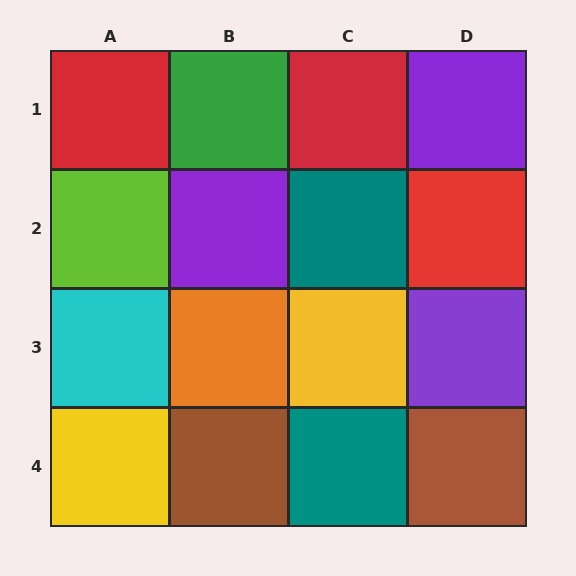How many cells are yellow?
2 cells are yellow.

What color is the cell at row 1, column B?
Green.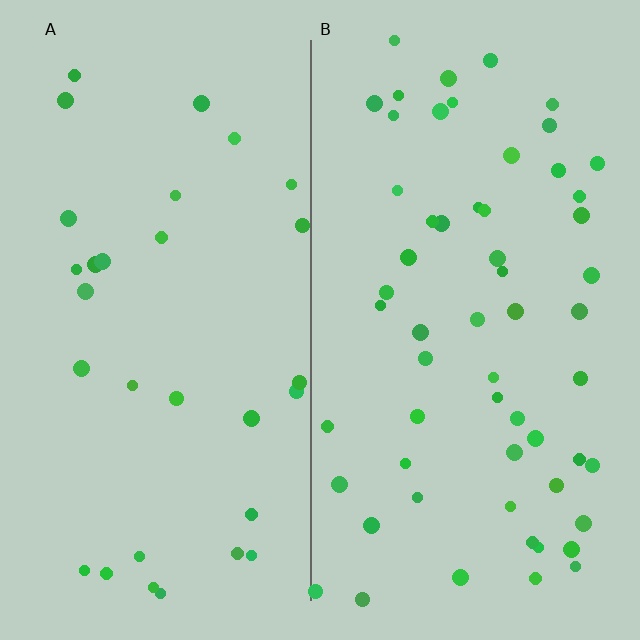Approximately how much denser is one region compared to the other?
Approximately 1.9× — region B over region A.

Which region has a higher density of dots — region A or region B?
B (the right).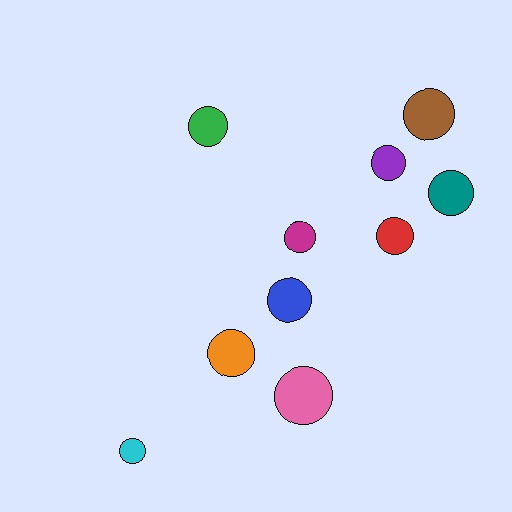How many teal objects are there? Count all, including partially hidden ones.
There is 1 teal object.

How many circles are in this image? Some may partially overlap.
There are 10 circles.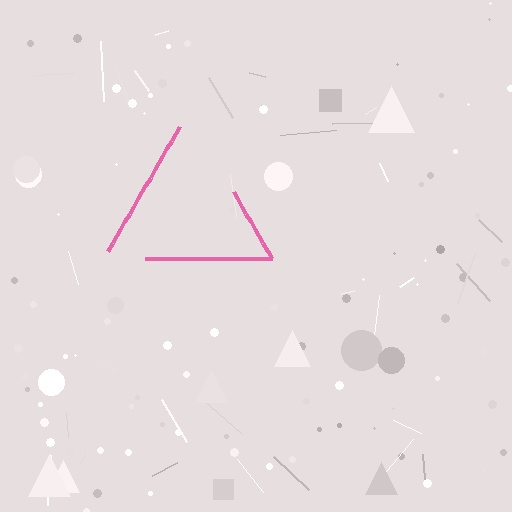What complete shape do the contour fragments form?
The contour fragments form a triangle.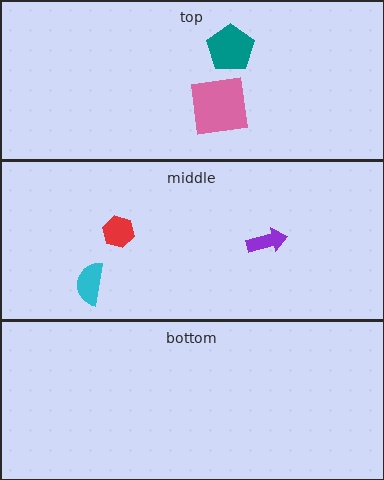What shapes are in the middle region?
The cyan semicircle, the red hexagon, the purple arrow.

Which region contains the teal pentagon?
The top region.